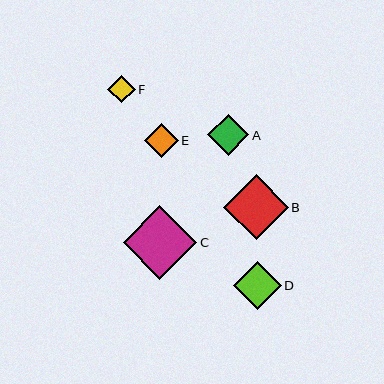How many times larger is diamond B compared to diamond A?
Diamond B is approximately 1.6 times the size of diamond A.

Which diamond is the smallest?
Diamond F is the smallest with a size of approximately 28 pixels.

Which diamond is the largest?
Diamond C is the largest with a size of approximately 74 pixels.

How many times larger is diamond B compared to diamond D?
Diamond B is approximately 1.3 times the size of diamond D.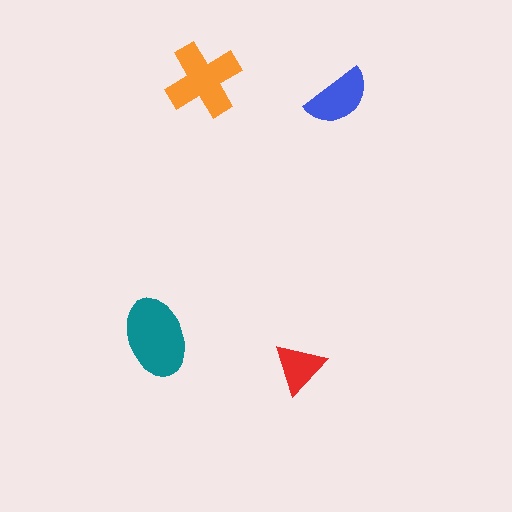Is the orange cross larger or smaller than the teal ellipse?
Smaller.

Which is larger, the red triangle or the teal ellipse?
The teal ellipse.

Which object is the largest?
The teal ellipse.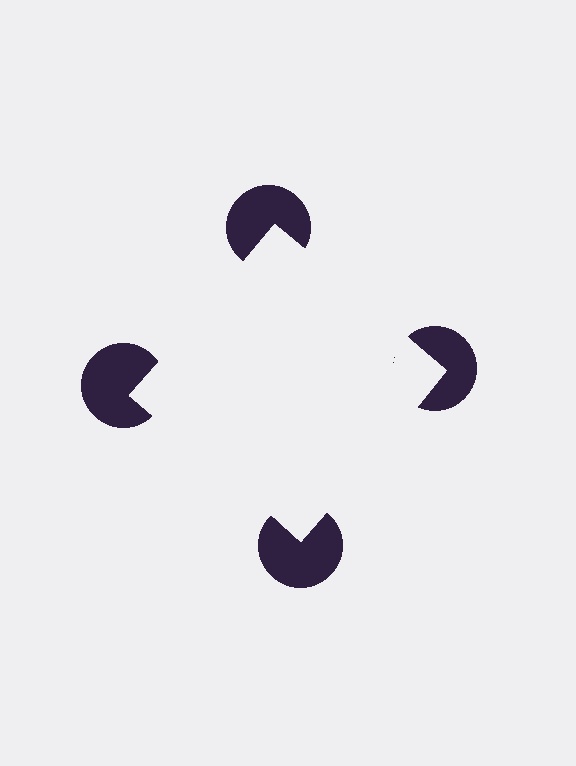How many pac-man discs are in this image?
There are 4 — one at each vertex of the illusory square.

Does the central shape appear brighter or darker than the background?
It typically appears slightly brighter than the background, even though no actual brightness change is drawn.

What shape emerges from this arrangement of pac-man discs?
An illusory square — its edges are inferred from the aligned wedge cuts in the pac-man discs, not physically drawn.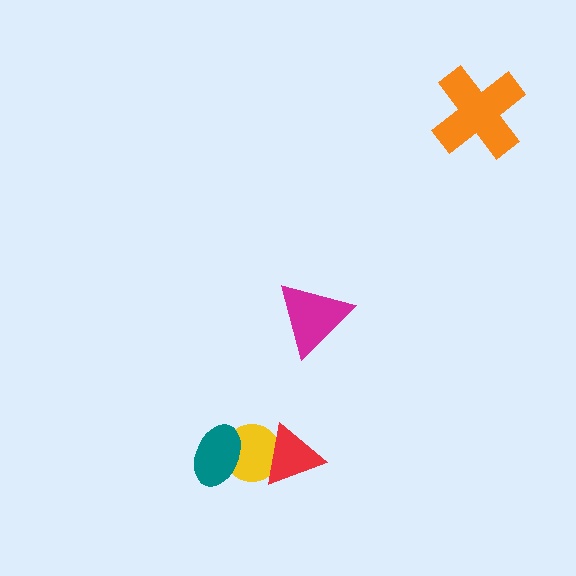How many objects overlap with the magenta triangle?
0 objects overlap with the magenta triangle.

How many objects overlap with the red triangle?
1 object overlaps with the red triangle.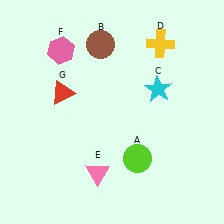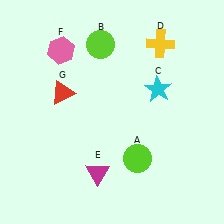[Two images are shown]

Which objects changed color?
B changed from brown to lime. E changed from pink to magenta.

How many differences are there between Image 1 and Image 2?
There are 2 differences between the two images.